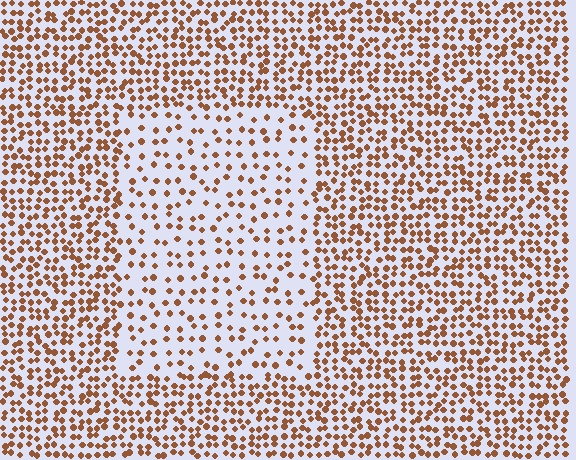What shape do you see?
I see a rectangle.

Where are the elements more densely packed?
The elements are more densely packed outside the rectangle boundary.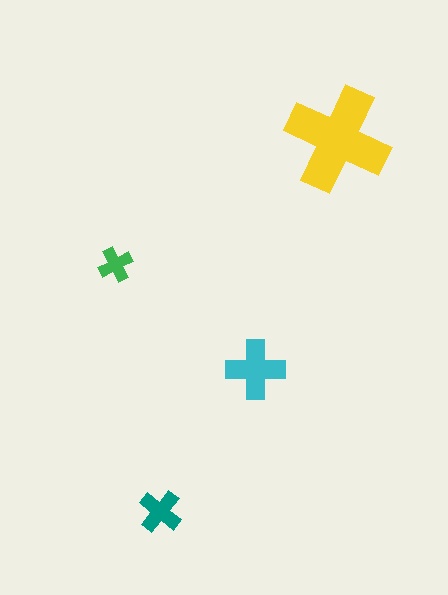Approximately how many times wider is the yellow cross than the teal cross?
About 2.5 times wider.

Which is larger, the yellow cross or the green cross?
The yellow one.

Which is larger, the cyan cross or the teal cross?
The cyan one.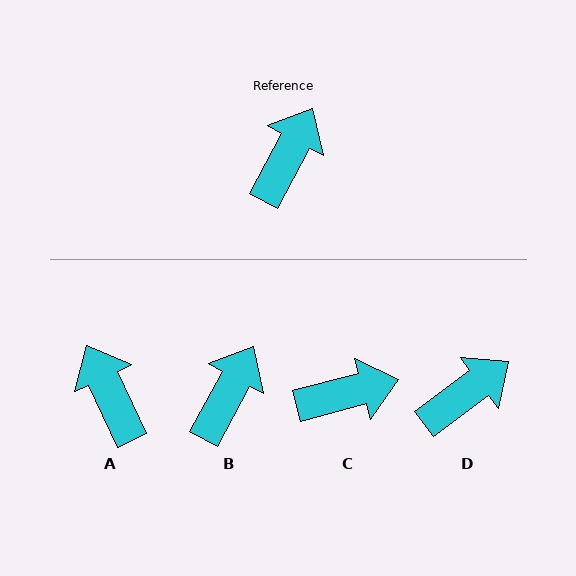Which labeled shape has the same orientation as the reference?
B.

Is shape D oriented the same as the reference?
No, it is off by about 25 degrees.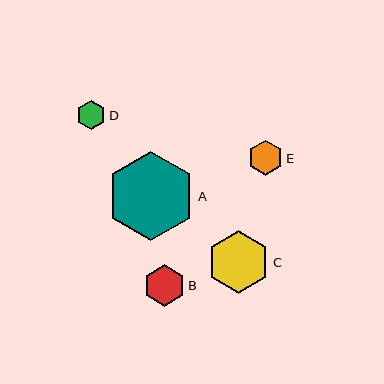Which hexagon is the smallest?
Hexagon D is the smallest with a size of approximately 29 pixels.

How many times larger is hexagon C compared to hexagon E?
Hexagon C is approximately 1.8 times the size of hexagon E.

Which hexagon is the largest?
Hexagon A is the largest with a size of approximately 89 pixels.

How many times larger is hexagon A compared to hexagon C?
Hexagon A is approximately 1.4 times the size of hexagon C.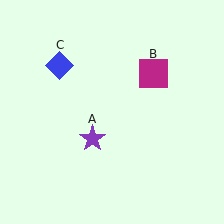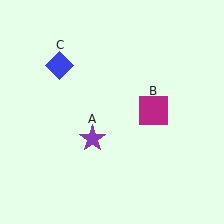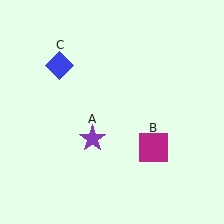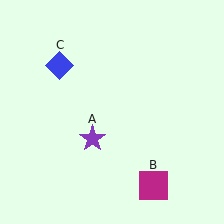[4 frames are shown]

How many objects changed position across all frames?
1 object changed position: magenta square (object B).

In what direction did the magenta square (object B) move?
The magenta square (object B) moved down.